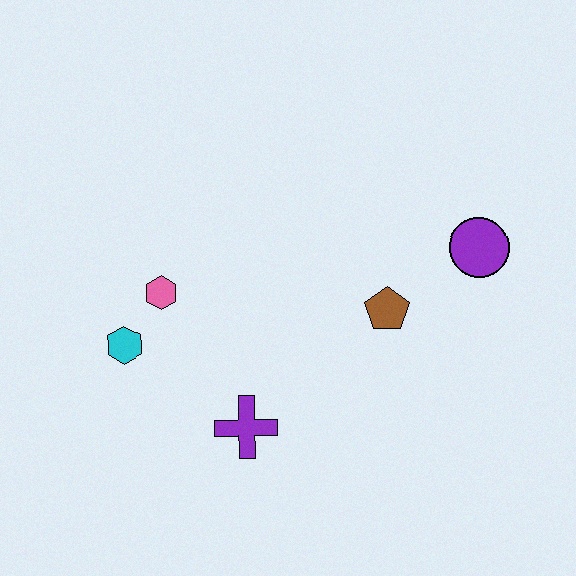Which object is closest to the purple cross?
The cyan hexagon is closest to the purple cross.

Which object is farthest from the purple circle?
The cyan hexagon is farthest from the purple circle.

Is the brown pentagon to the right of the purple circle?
No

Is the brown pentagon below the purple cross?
No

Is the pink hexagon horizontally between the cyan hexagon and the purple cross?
Yes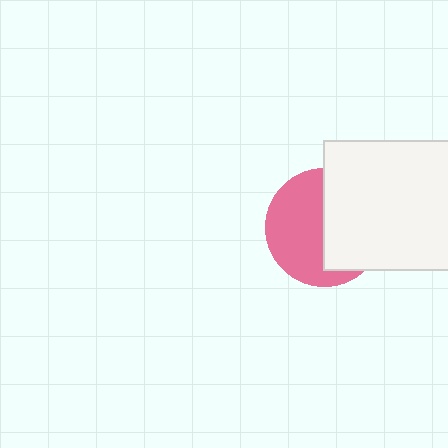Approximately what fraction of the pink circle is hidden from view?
Roughly 47% of the pink circle is hidden behind the white square.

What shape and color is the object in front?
The object in front is a white square.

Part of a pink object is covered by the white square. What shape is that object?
It is a circle.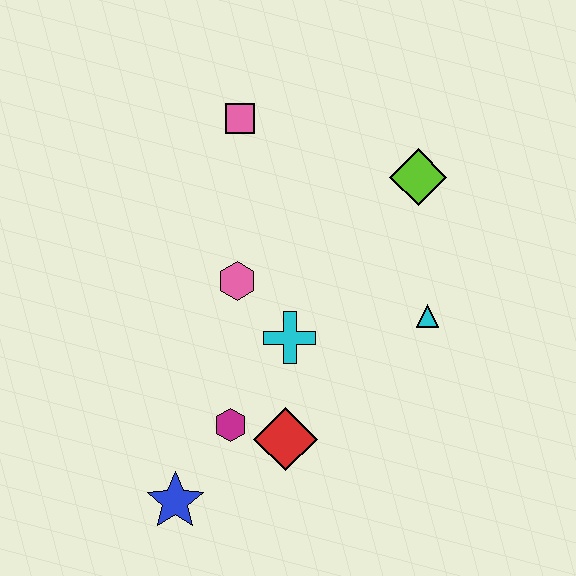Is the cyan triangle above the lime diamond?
No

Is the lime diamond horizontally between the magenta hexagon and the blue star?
No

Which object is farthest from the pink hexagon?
The blue star is farthest from the pink hexagon.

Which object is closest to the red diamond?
The magenta hexagon is closest to the red diamond.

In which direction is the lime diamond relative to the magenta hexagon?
The lime diamond is above the magenta hexagon.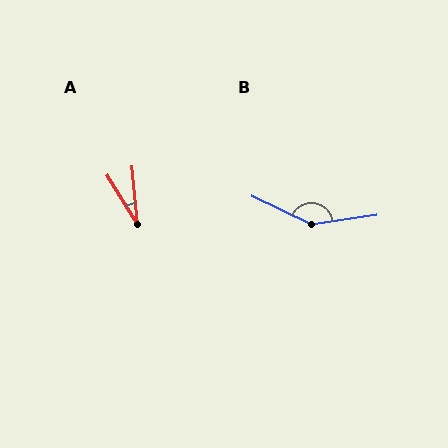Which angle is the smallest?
A, at approximately 26 degrees.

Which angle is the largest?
B, at approximately 146 degrees.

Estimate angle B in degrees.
Approximately 146 degrees.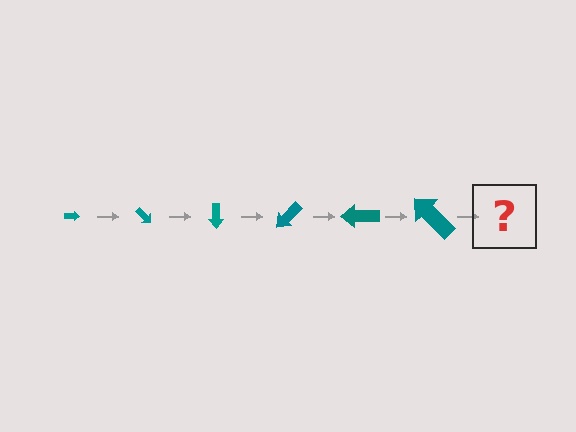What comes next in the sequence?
The next element should be an arrow, larger than the previous one and rotated 270 degrees from the start.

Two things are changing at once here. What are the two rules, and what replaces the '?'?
The two rules are that the arrow grows larger each step and it rotates 45 degrees each step. The '?' should be an arrow, larger than the previous one and rotated 270 degrees from the start.